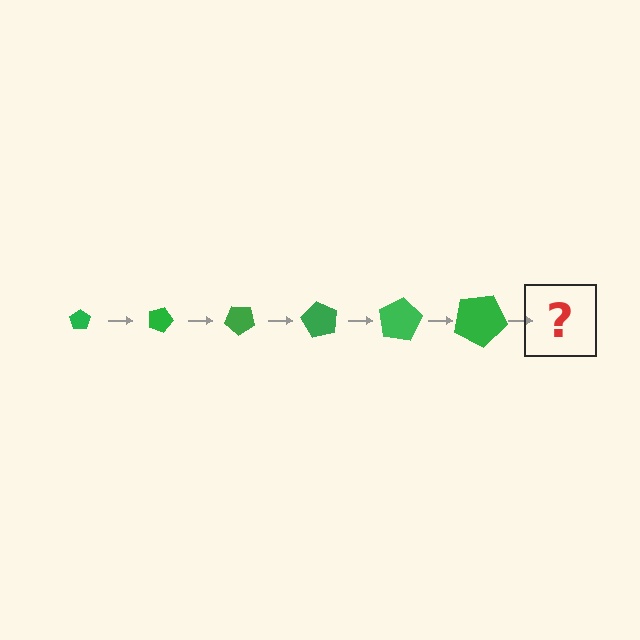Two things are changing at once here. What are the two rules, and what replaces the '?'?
The two rules are that the pentagon grows larger each step and it rotates 20 degrees each step. The '?' should be a pentagon, larger than the previous one and rotated 120 degrees from the start.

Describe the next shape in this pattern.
It should be a pentagon, larger than the previous one and rotated 120 degrees from the start.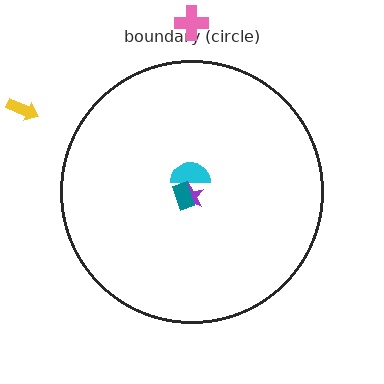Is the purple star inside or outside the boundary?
Inside.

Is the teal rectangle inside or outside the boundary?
Inside.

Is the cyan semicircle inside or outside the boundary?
Inside.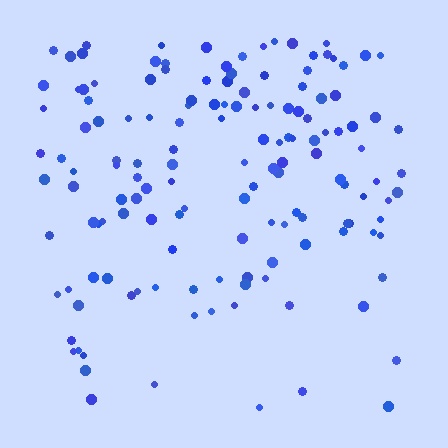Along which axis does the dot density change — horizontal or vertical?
Vertical.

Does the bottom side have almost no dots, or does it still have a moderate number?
Still a moderate number, just noticeably fewer than the top.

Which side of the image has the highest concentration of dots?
The top.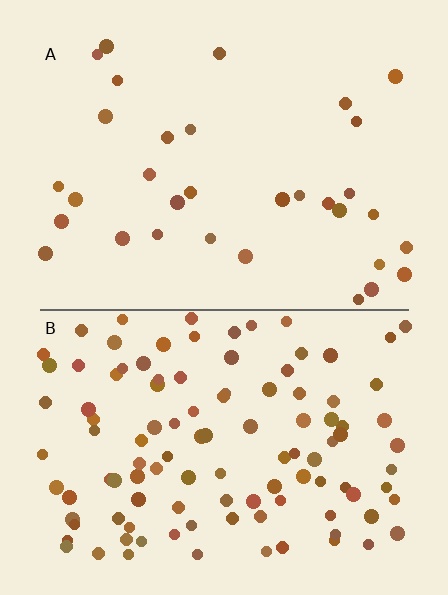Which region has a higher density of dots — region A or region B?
B (the bottom).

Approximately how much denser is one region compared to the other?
Approximately 3.4× — region B over region A.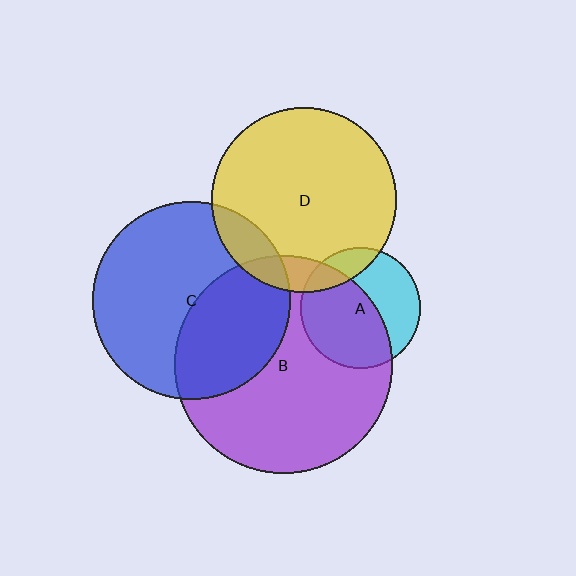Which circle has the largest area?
Circle B (purple).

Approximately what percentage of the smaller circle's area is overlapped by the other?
Approximately 40%.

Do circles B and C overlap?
Yes.